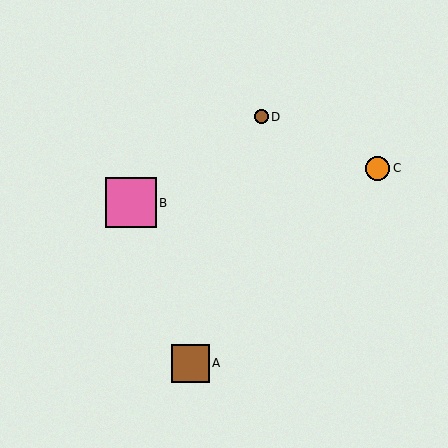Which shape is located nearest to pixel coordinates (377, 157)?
The orange circle (labeled C) at (378, 168) is nearest to that location.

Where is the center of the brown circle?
The center of the brown circle is at (261, 117).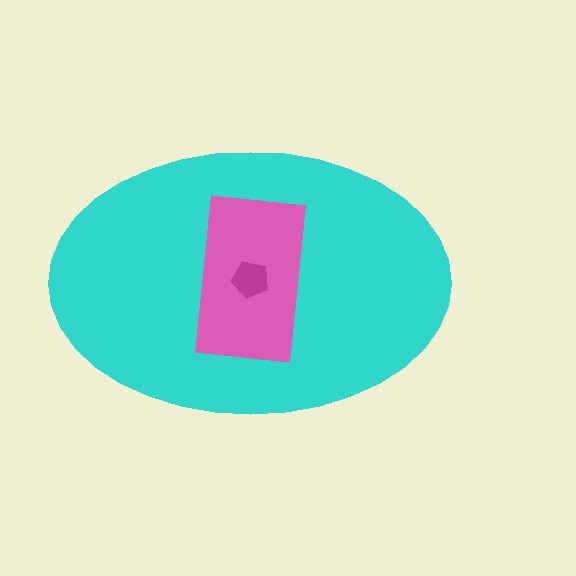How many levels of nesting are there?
3.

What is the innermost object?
The magenta pentagon.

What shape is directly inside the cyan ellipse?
The pink rectangle.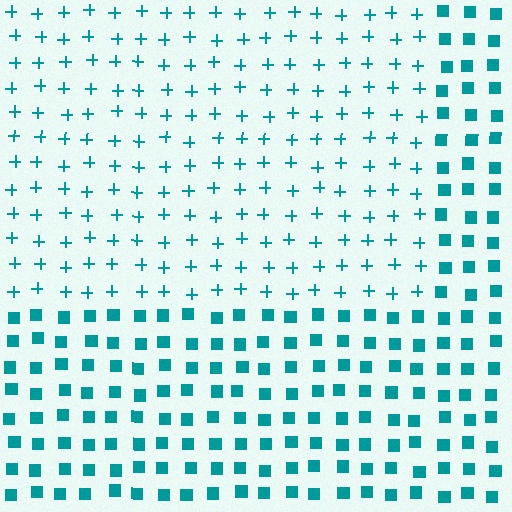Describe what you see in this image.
The image is filled with small teal elements arranged in a uniform grid. A rectangle-shaped region contains plus signs, while the surrounding area contains squares. The boundary is defined purely by the change in element shape.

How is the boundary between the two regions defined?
The boundary is defined by a change in element shape: plus signs inside vs. squares outside. All elements share the same color and spacing.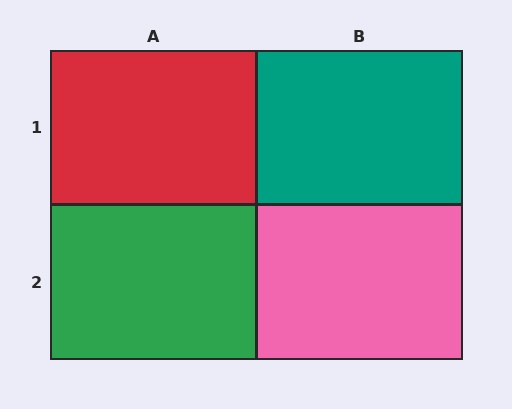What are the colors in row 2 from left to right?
Green, pink.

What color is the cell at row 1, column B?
Teal.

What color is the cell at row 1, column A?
Red.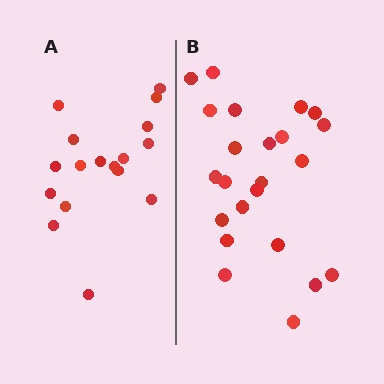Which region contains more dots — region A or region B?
Region B (the right region) has more dots.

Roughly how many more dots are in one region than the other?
Region B has about 6 more dots than region A.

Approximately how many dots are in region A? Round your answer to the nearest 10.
About 20 dots. (The exact count is 17, which rounds to 20.)